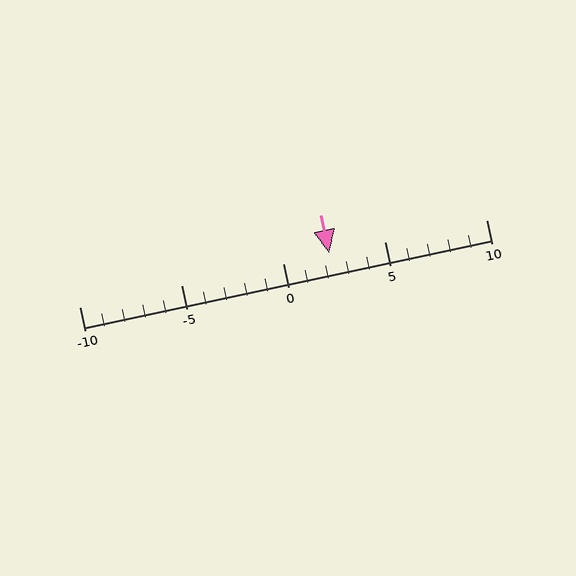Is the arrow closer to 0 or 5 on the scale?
The arrow is closer to 0.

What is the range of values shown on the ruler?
The ruler shows values from -10 to 10.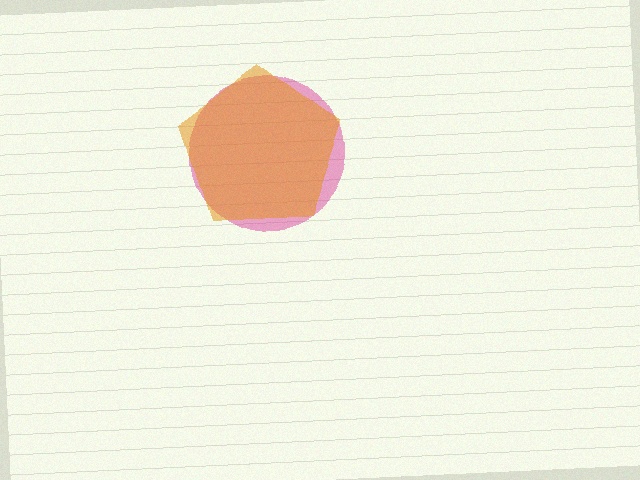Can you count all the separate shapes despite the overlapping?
Yes, there are 2 separate shapes.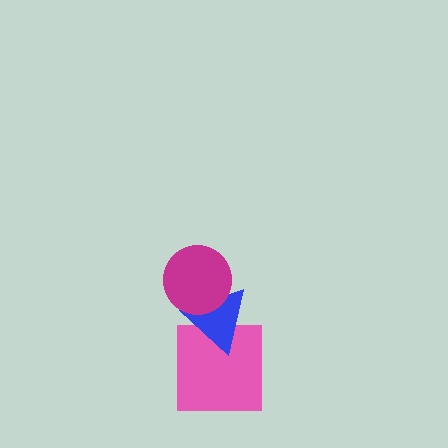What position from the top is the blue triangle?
The blue triangle is 2nd from the top.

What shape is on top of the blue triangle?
The magenta circle is on top of the blue triangle.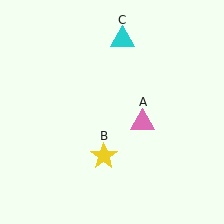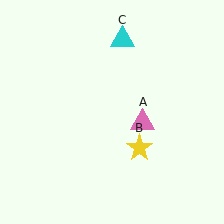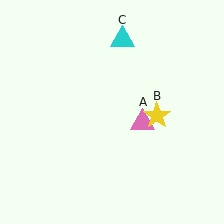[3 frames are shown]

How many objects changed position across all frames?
1 object changed position: yellow star (object B).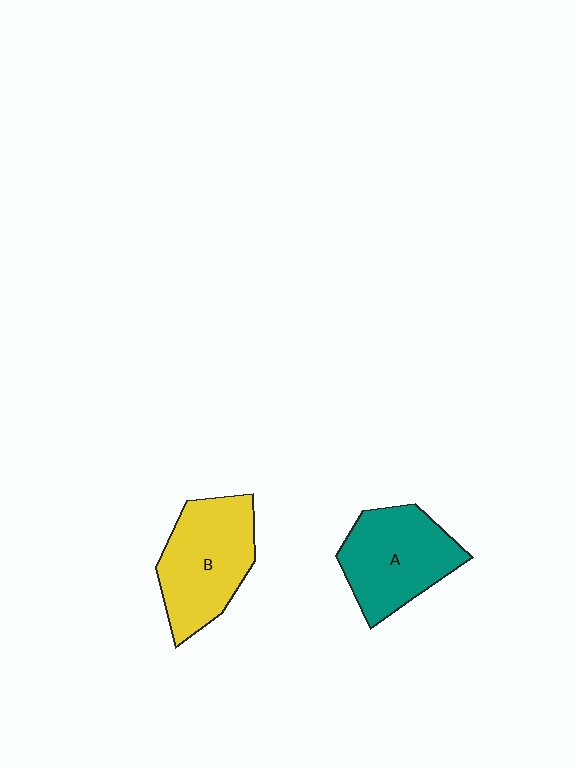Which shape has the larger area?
Shape B (yellow).